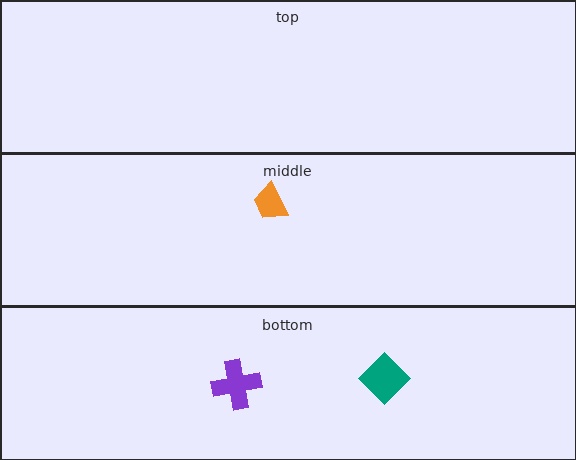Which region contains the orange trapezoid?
The middle region.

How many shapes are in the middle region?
1.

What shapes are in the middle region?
The orange trapezoid.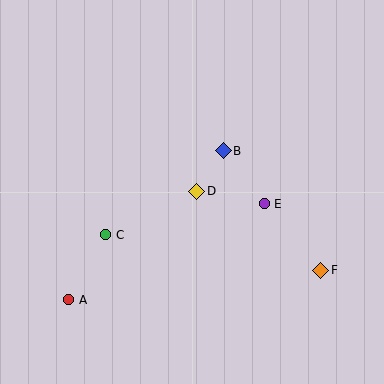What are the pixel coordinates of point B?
Point B is at (223, 151).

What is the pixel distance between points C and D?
The distance between C and D is 101 pixels.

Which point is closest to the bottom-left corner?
Point A is closest to the bottom-left corner.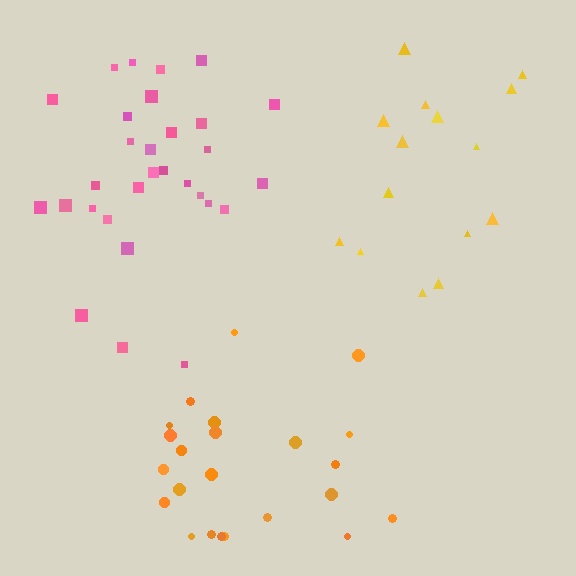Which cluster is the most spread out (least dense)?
Yellow.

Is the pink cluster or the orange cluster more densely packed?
Pink.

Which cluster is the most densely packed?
Pink.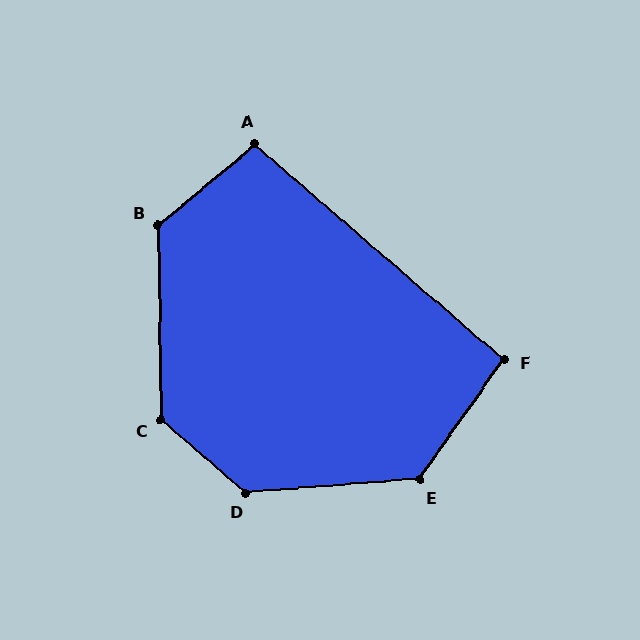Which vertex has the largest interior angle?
D, at approximately 135 degrees.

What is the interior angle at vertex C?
Approximately 132 degrees (obtuse).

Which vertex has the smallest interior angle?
F, at approximately 96 degrees.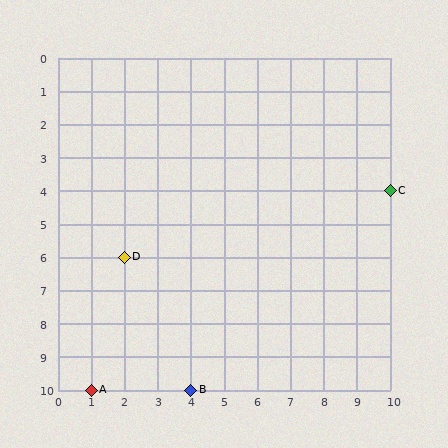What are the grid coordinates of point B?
Point B is at grid coordinates (4, 10).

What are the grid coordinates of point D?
Point D is at grid coordinates (2, 6).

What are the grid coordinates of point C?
Point C is at grid coordinates (10, 4).